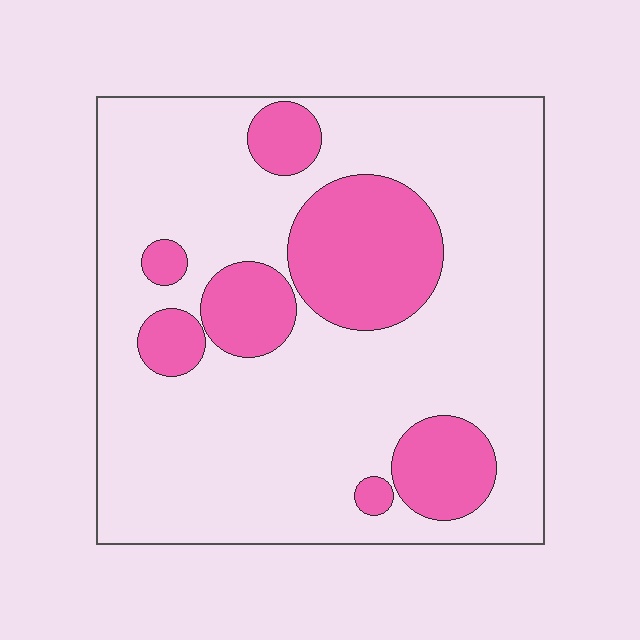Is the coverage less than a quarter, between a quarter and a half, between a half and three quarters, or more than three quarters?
Less than a quarter.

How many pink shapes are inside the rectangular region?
7.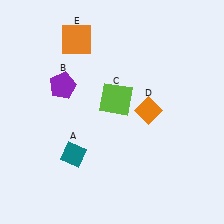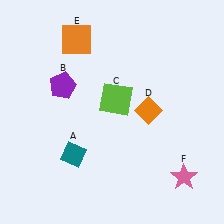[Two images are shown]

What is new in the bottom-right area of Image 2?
A pink star (F) was added in the bottom-right area of Image 2.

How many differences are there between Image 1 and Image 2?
There is 1 difference between the two images.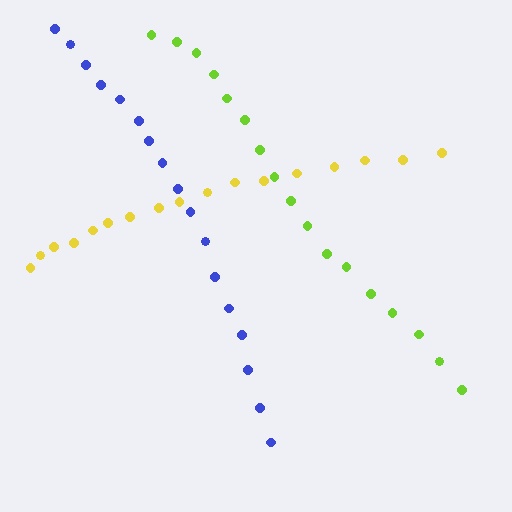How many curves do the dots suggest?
There are 3 distinct paths.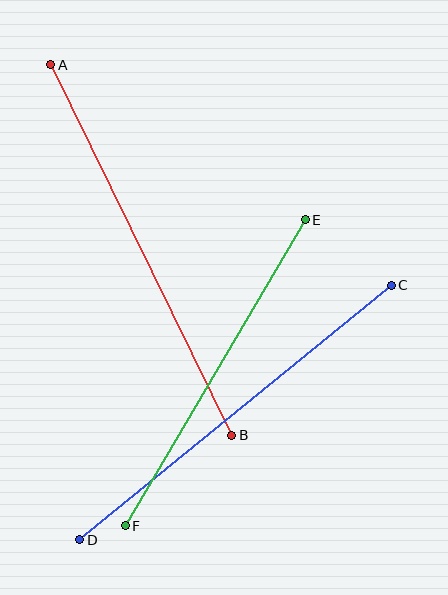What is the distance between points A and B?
The distance is approximately 412 pixels.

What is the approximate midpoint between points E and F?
The midpoint is at approximately (215, 373) pixels.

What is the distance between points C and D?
The distance is approximately 403 pixels.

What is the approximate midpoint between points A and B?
The midpoint is at approximately (141, 250) pixels.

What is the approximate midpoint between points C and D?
The midpoint is at approximately (236, 412) pixels.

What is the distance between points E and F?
The distance is approximately 355 pixels.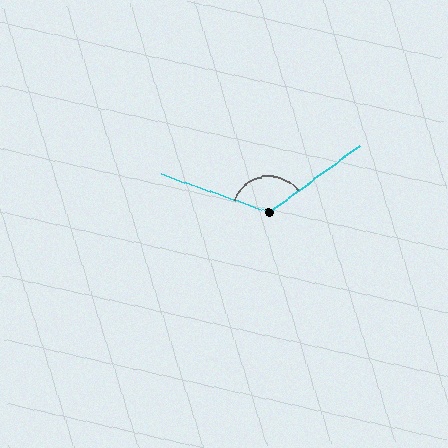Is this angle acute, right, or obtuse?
It is obtuse.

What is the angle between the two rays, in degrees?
Approximately 124 degrees.